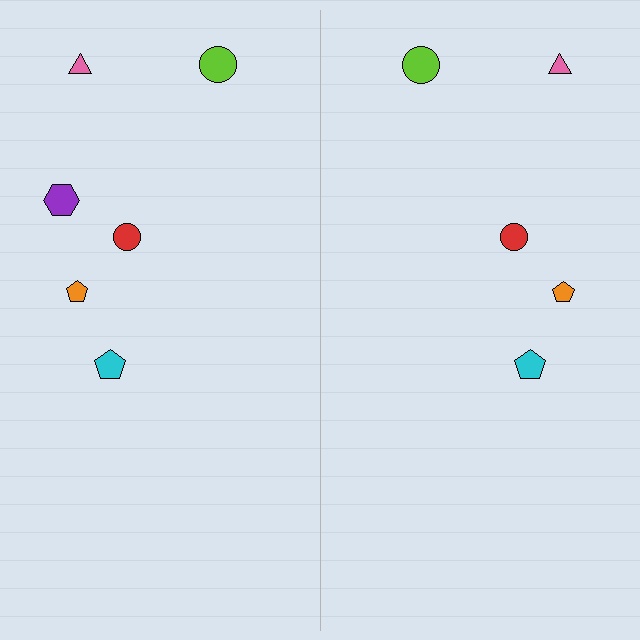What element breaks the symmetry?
A purple hexagon is missing from the right side.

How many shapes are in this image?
There are 11 shapes in this image.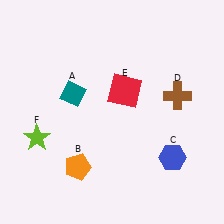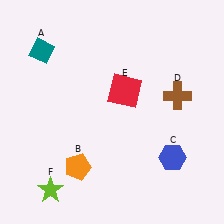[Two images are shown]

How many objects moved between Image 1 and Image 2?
2 objects moved between the two images.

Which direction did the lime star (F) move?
The lime star (F) moved down.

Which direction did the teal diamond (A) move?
The teal diamond (A) moved up.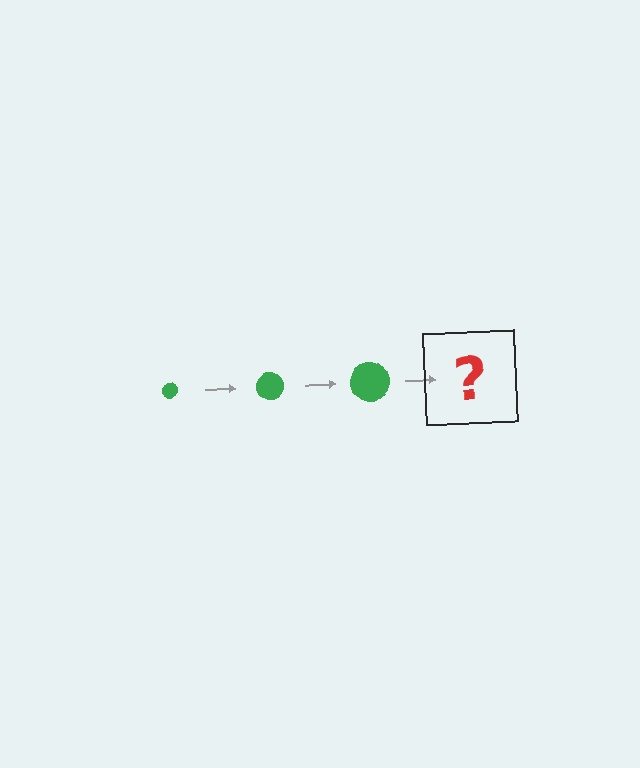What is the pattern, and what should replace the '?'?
The pattern is that the circle gets progressively larger each step. The '?' should be a green circle, larger than the previous one.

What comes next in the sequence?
The next element should be a green circle, larger than the previous one.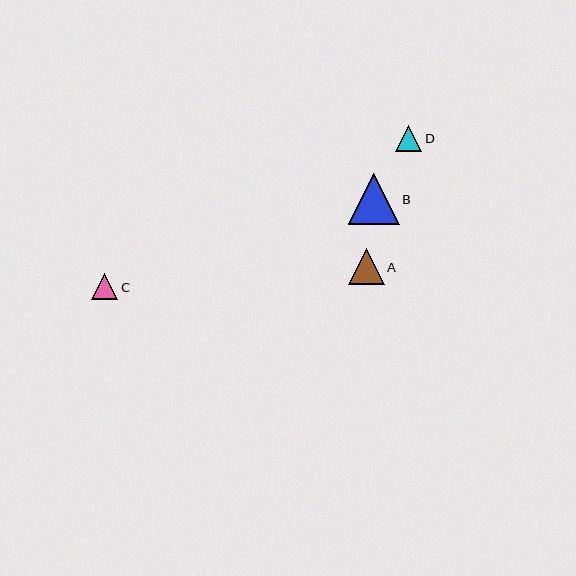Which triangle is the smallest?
Triangle C is the smallest with a size of approximately 26 pixels.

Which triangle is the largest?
Triangle B is the largest with a size of approximately 50 pixels.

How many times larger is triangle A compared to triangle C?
Triangle A is approximately 1.4 times the size of triangle C.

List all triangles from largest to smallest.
From largest to smallest: B, A, D, C.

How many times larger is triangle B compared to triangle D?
Triangle B is approximately 1.9 times the size of triangle D.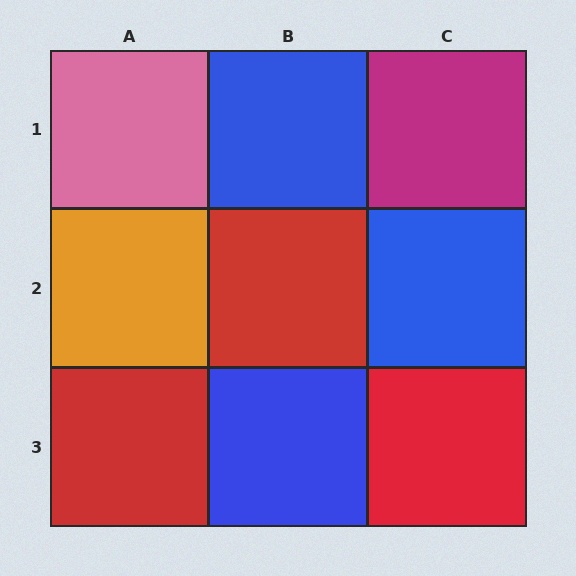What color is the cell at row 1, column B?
Blue.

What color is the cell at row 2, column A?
Orange.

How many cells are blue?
3 cells are blue.